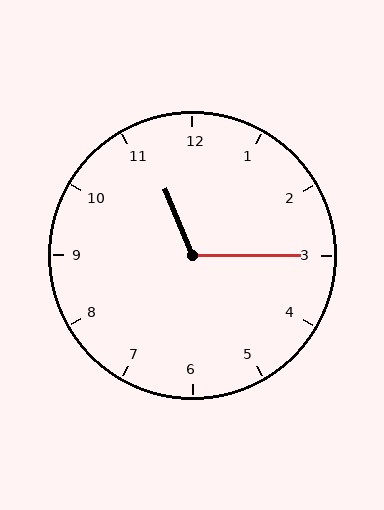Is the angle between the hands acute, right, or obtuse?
It is obtuse.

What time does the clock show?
11:15.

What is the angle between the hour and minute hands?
Approximately 112 degrees.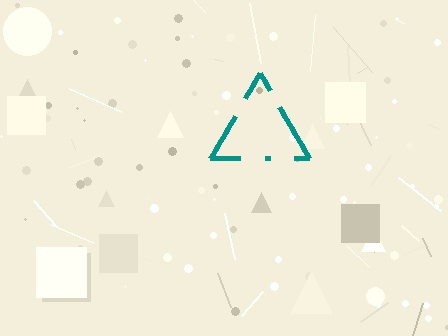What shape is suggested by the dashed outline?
The dashed outline suggests a triangle.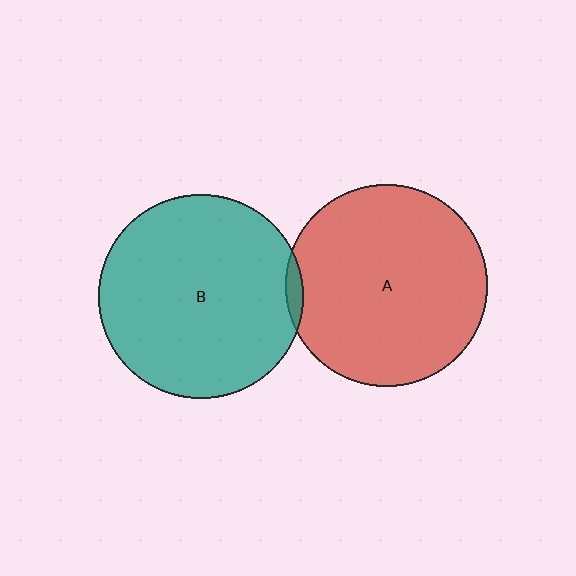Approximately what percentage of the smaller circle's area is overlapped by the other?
Approximately 5%.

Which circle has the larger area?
Circle B (teal).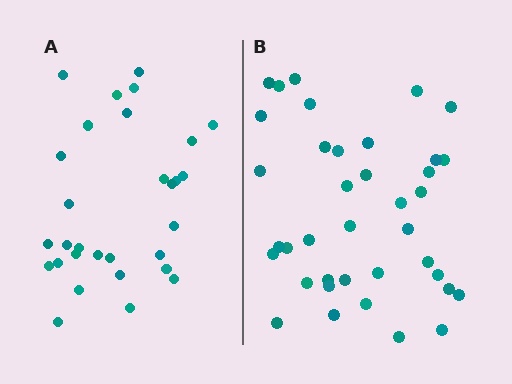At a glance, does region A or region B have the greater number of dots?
Region B (the right region) has more dots.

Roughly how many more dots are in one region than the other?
Region B has roughly 8 or so more dots than region A.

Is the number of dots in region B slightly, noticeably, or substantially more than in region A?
Region B has noticeably more, but not dramatically so. The ratio is roughly 1.3 to 1.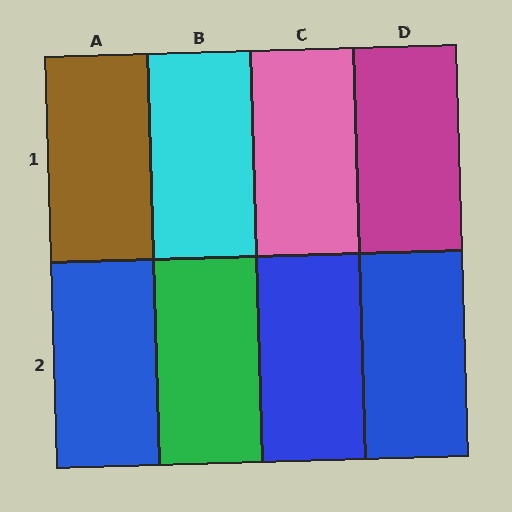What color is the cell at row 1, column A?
Brown.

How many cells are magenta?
1 cell is magenta.